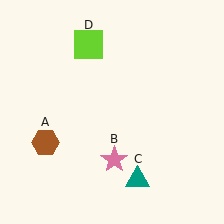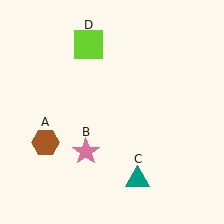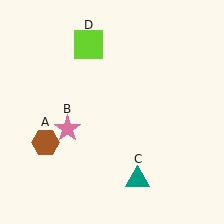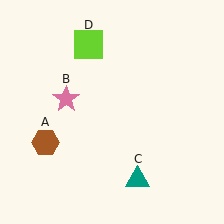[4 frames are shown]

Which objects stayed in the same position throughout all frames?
Brown hexagon (object A) and teal triangle (object C) and lime square (object D) remained stationary.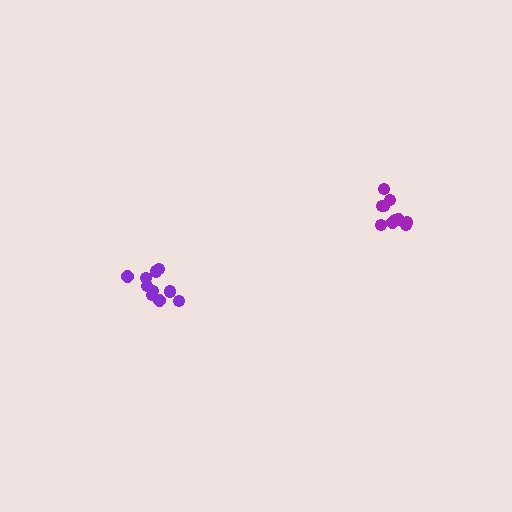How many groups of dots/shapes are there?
There are 2 groups.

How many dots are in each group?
Group 1: 11 dots, Group 2: 10 dots (21 total).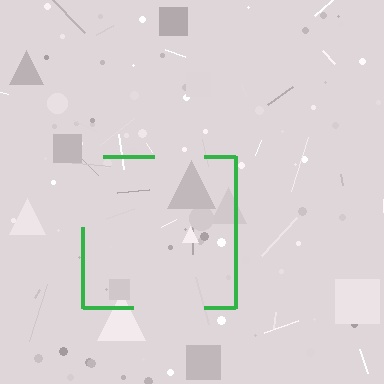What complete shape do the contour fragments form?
The contour fragments form a square.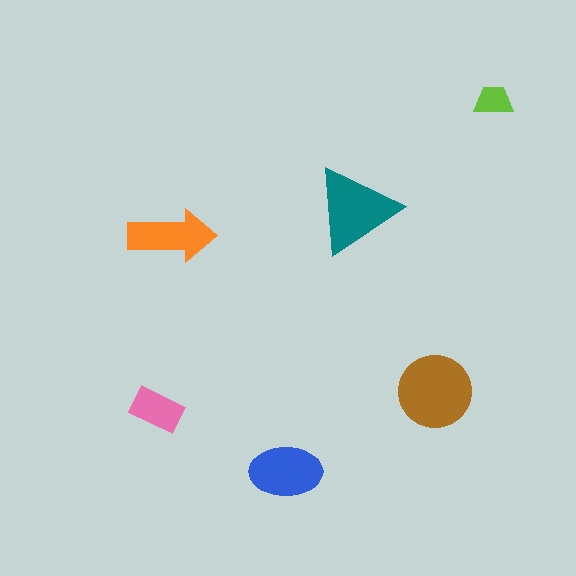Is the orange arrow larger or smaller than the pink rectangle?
Larger.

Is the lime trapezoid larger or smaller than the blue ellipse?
Smaller.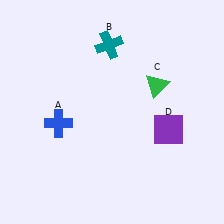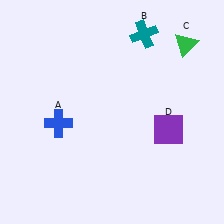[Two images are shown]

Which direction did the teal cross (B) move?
The teal cross (B) moved right.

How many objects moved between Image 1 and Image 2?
2 objects moved between the two images.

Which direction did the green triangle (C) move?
The green triangle (C) moved up.